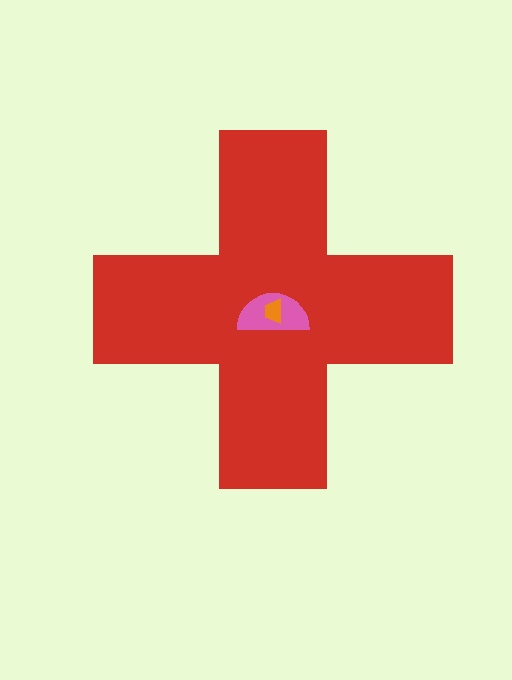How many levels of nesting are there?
3.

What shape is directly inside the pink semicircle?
The orange trapezoid.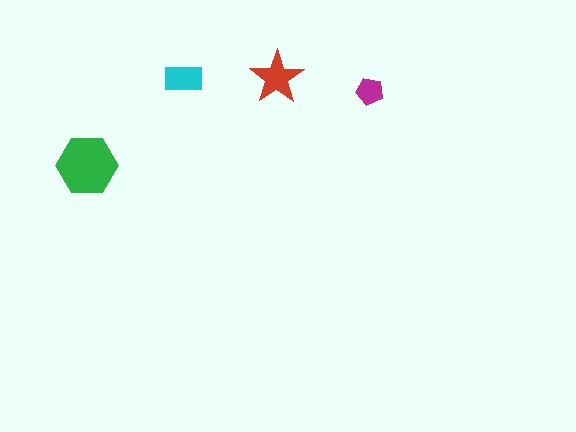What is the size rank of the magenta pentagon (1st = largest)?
4th.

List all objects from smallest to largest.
The magenta pentagon, the cyan rectangle, the red star, the green hexagon.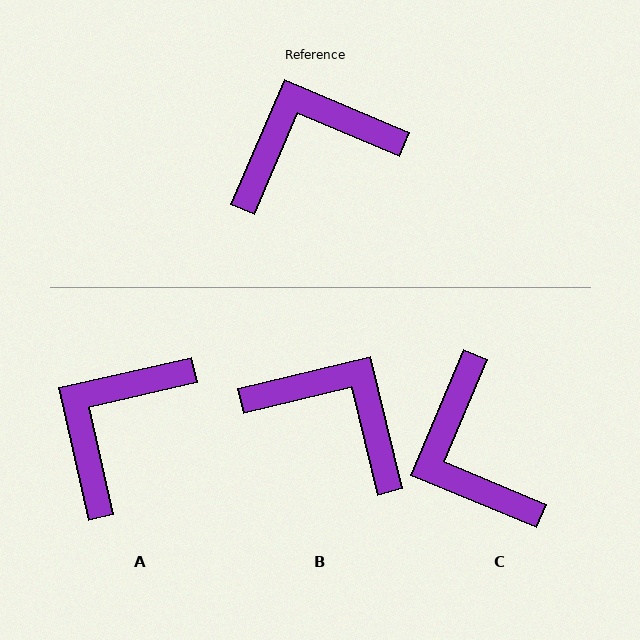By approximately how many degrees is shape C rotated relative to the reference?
Approximately 91 degrees counter-clockwise.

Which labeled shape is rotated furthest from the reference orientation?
C, about 91 degrees away.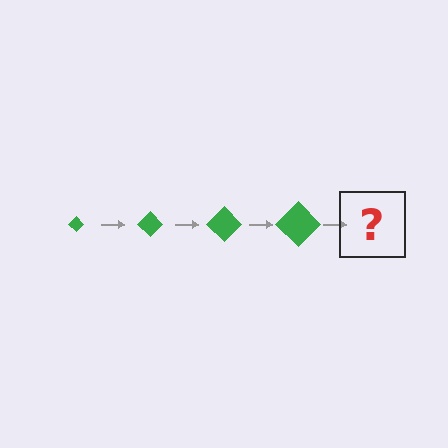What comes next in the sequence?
The next element should be a green diamond, larger than the previous one.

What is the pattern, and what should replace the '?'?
The pattern is that the diamond gets progressively larger each step. The '?' should be a green diamond, larger than the previous one.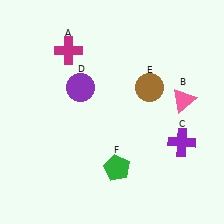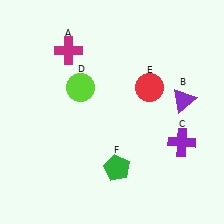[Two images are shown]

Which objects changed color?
B changed from pink to purple. D changed from purple to lime. E changed from brown to red.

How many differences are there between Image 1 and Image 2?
There are 3 differences between the two images.